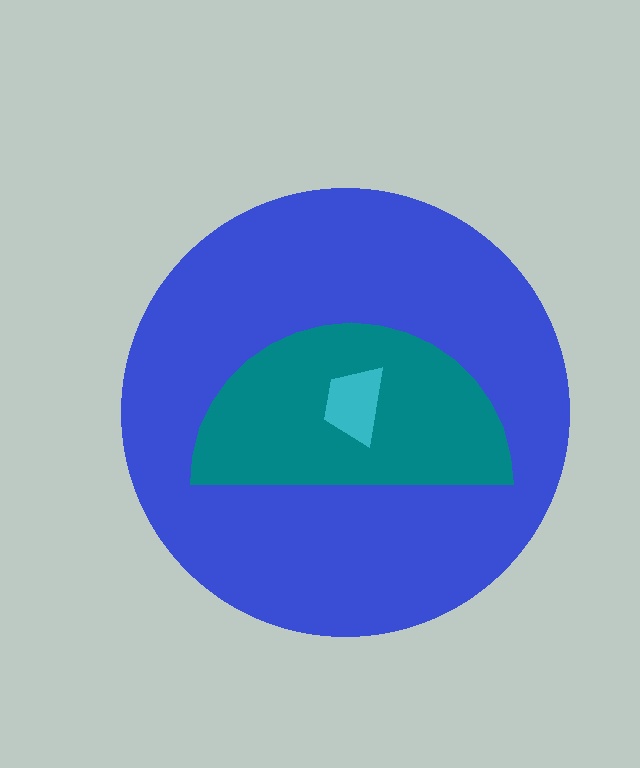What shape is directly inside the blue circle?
The teal semicircle.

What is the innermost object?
The cyan trapezoid.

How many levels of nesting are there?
3.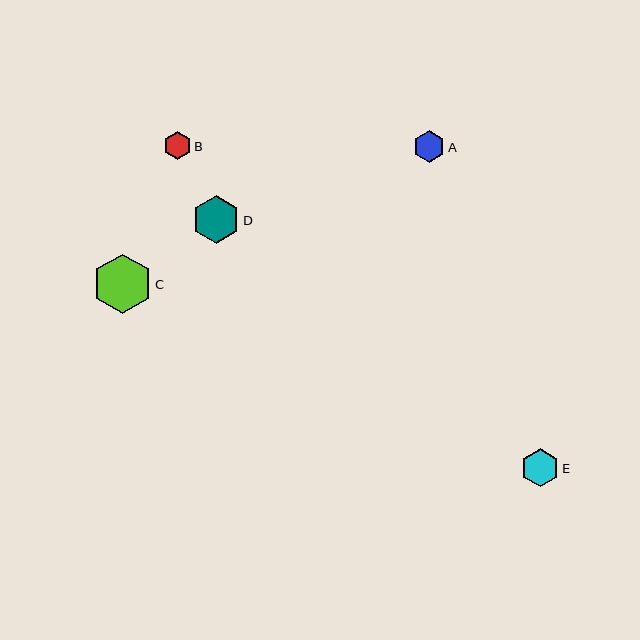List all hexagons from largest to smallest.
From largest to smallest: C, D, E, A, B.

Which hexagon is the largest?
Hexagon C is the largest with a size of approximately 59 pixels.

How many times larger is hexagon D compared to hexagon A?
Hexagon D is approximately 1.5 times the size of hexagon A.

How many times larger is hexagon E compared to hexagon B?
Hexagon E is approximately 1.4 times the size of hexagon B.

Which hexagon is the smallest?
Hexagon B is the smallest with a size of approximately 28 pixels.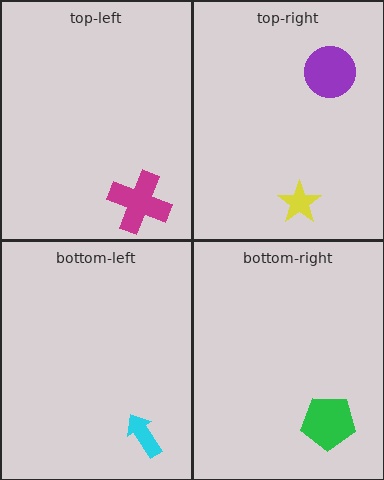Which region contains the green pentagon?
The bottom-right region.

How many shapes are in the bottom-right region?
1.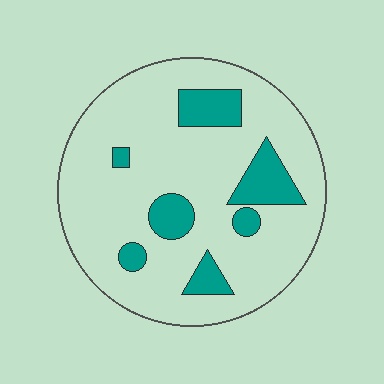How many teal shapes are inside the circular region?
7.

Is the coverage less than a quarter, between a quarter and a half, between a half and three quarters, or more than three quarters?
Less than a quarter.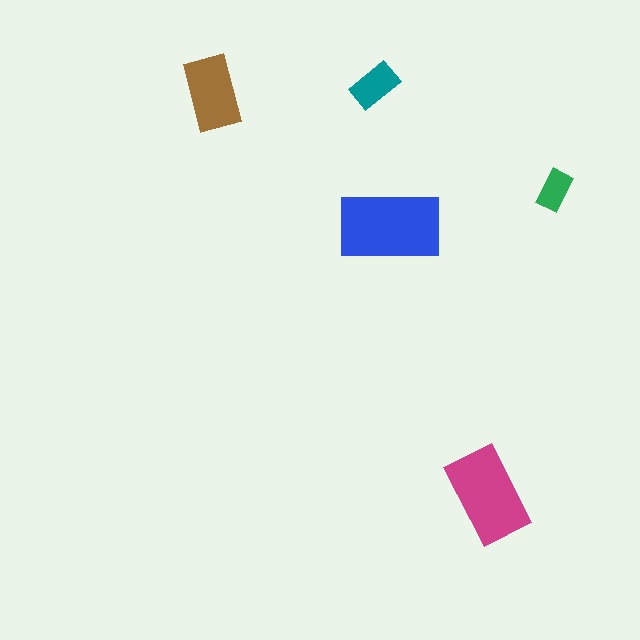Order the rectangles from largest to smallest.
the blue one, the magenta one, the brown one, the teal one, the green one.